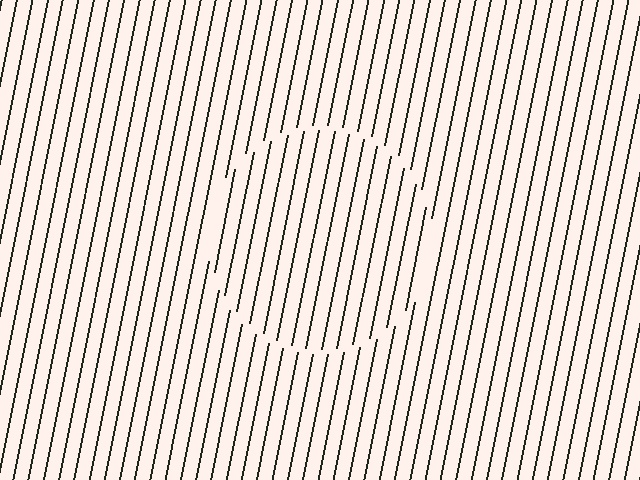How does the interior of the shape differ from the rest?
The interior of the shape contains the same grating, shifted by half a period — the contour is defined by the phase discontinuity where line-ends from the inner and outer gratings abut.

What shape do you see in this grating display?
An illusory circle. The interior of the shape contains the same grating, shifted by half a period — the contour is defined by the phase discontinuity where line-ends from the inner and outer gratings abut.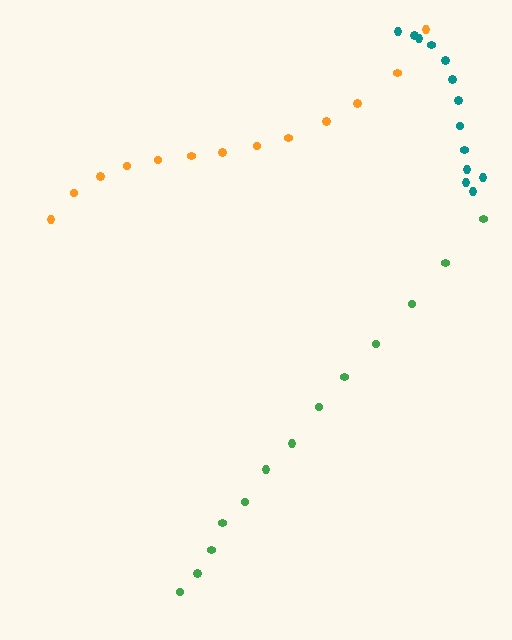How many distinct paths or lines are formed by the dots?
There are 3 distinct paths.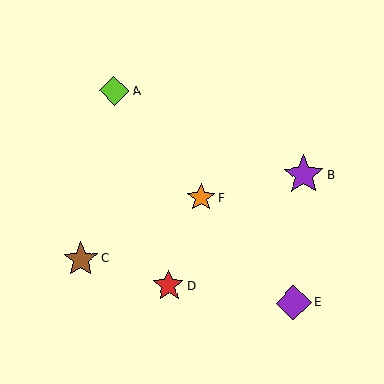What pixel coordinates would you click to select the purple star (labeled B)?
Click at (304, 175) to select the purple star B.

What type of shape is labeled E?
Shape E is a purple diamond.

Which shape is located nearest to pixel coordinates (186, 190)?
The orange star (labeled F) at (201, 197) is nearest to that location.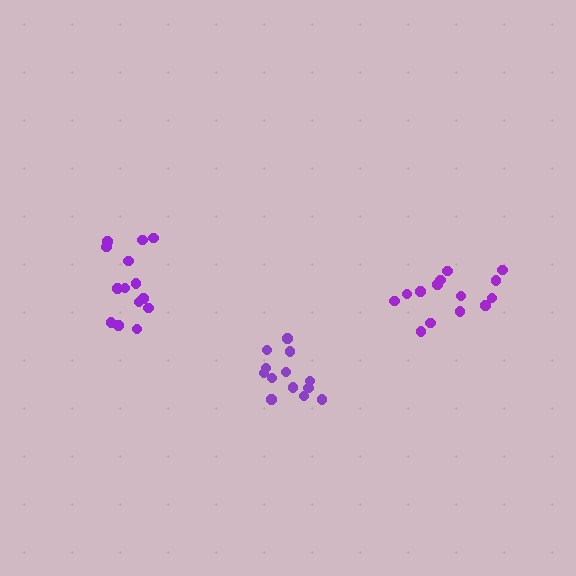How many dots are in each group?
Group 1: 13 dots, Group 2: 14 dots, Group 3: 14 dots (41 total).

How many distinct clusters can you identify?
There are 3 distinct clusters.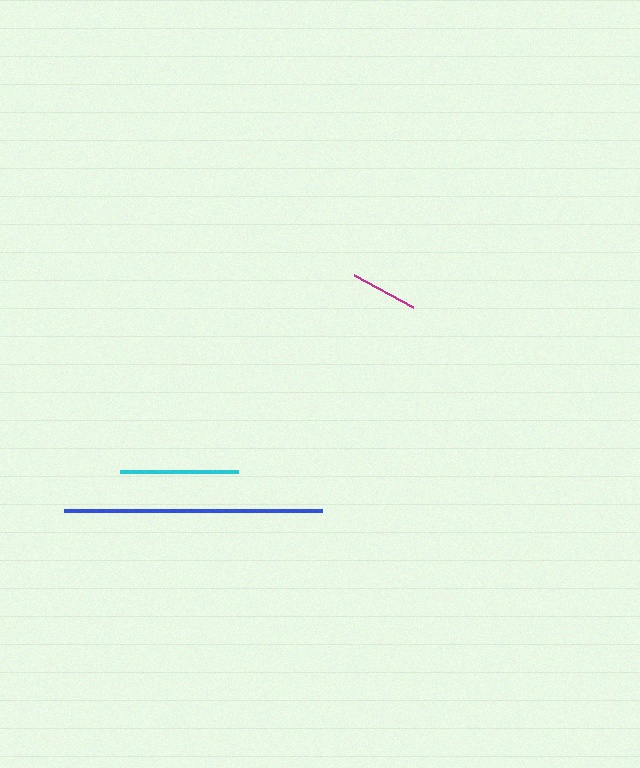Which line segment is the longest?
The blue line is the longest at approximately 258 pixels.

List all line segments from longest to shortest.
From longest to shortest: blue, cyan, magenta.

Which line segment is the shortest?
The magenta line is the shortest at approximately 66 pixels.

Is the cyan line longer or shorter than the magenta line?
The cyan line is longer than the magenta line.